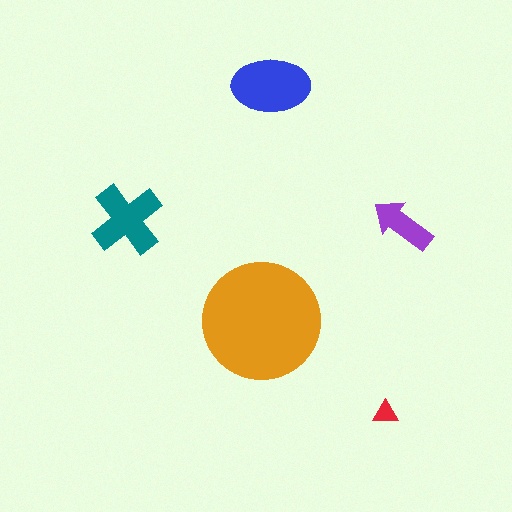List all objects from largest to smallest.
The orange circle, the blue ellipse, the teal cross, the purple arrow, the red triangle.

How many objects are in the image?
There are 5 objects in the image.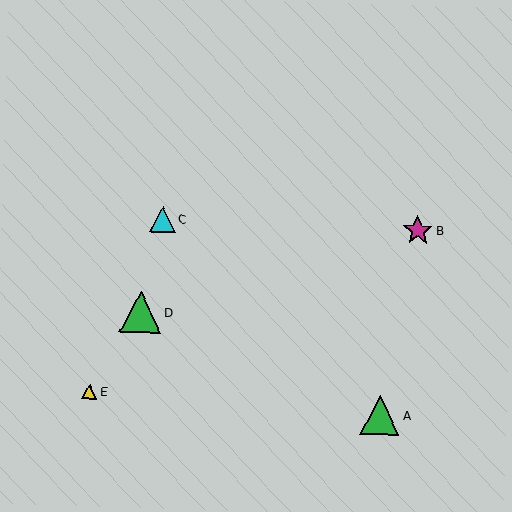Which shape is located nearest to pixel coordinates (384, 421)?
The green triangle (labeled A) at (380, 415) is nearest to that location.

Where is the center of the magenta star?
The center of the magenta star is at (418, 231).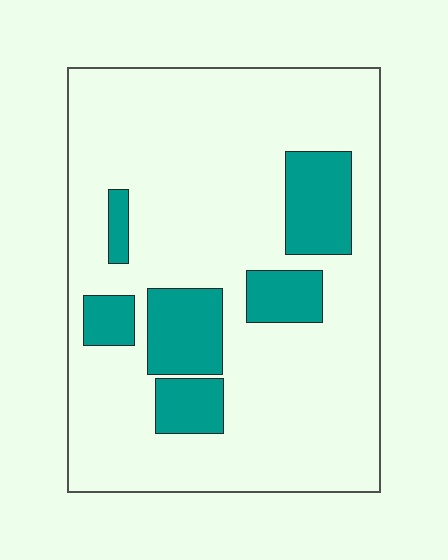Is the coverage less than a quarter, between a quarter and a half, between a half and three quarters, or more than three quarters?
Less than a quarter.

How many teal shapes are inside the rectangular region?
6.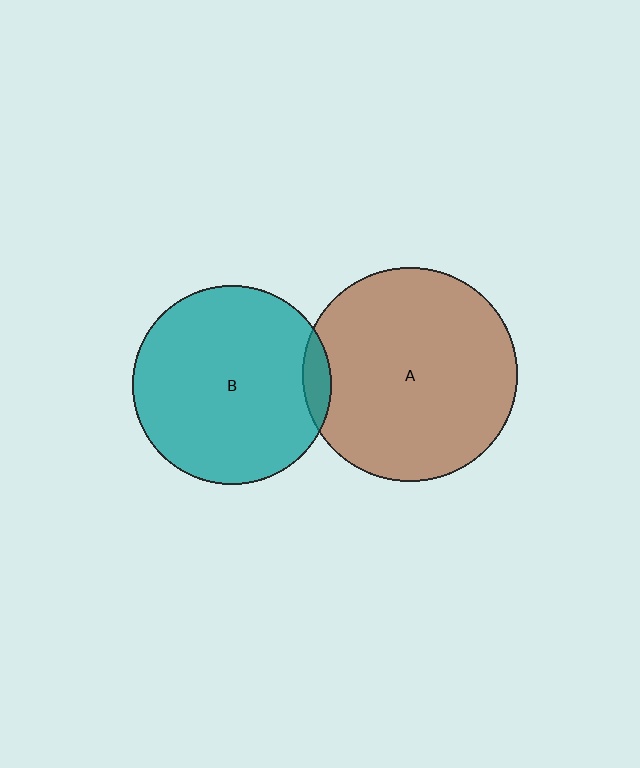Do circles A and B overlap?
Yes.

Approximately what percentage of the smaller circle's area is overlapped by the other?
Approximately 5%.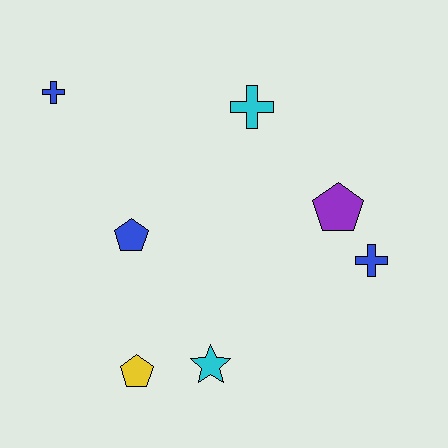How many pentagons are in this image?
There are 3 pentagons.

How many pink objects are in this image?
There are no pink objects.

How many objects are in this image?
There are 7 objects.